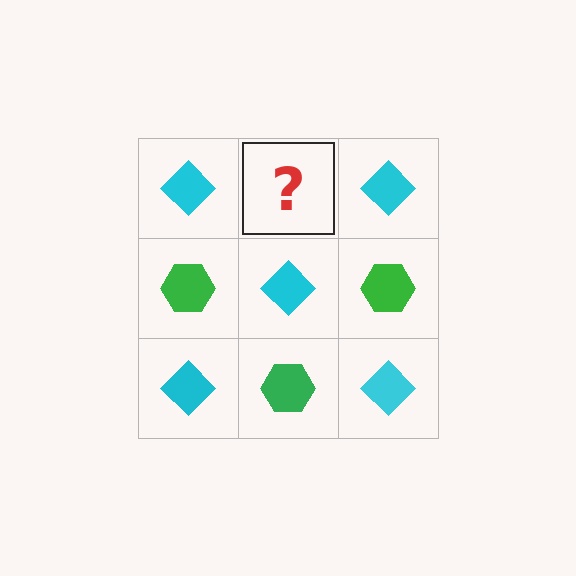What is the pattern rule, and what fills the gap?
The rule is that it alternates cyan diamond and green hexagon in a checkerboard pattern. The gap should be filled with a green hexagon.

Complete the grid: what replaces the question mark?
The question mark should be replaced with a green hexagon.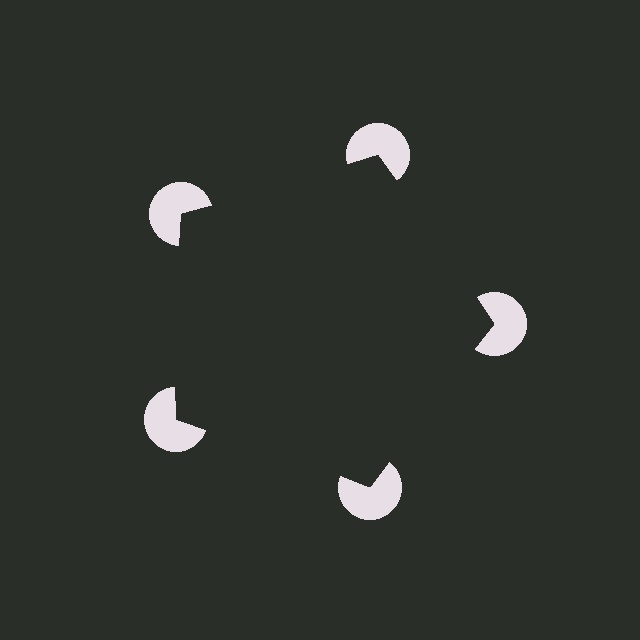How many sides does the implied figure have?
5 sides.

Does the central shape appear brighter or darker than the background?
It typically appears slightly darker than the background, even though no actual brightness change is drawn.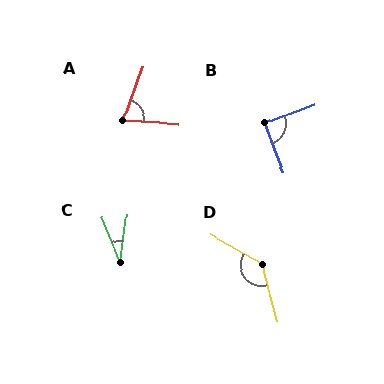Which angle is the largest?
D, at approximately 134 degrees.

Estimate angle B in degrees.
Approximately 90 degrees.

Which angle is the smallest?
C, at approximately 31 degrees.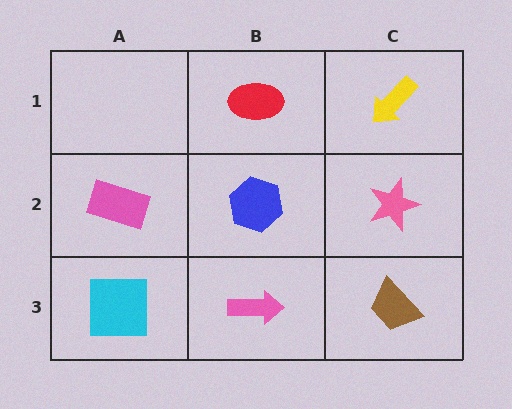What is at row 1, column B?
A red ellipse.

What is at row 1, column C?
A yellow arrow.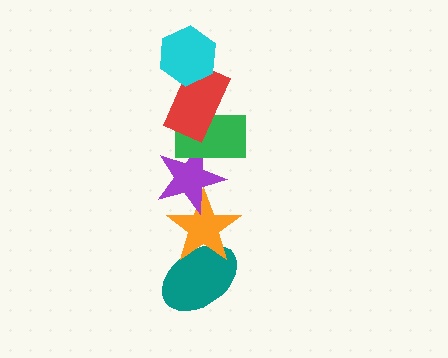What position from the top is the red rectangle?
The red rectangle is 2nd from the top.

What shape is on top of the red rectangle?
The cyan hexagon is on top of the red rectangle.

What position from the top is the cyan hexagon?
The cyan hexagon is 1st from the top.